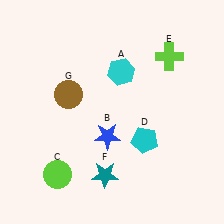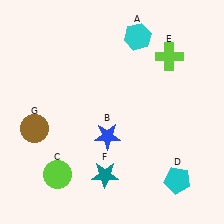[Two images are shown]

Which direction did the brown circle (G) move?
The brown circle (G) moved left.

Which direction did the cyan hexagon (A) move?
The cyan hexagon (A) moved up.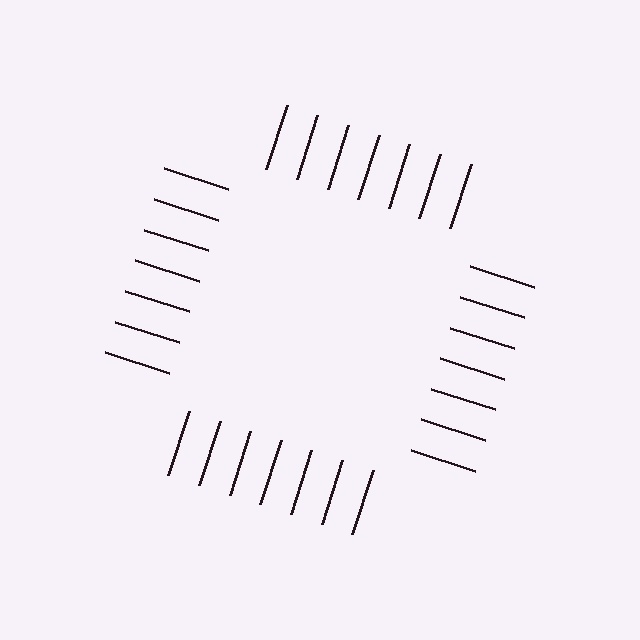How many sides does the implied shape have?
4 sides — the line-ends trace a square.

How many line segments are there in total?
28 — 7 along each of the 4 edges.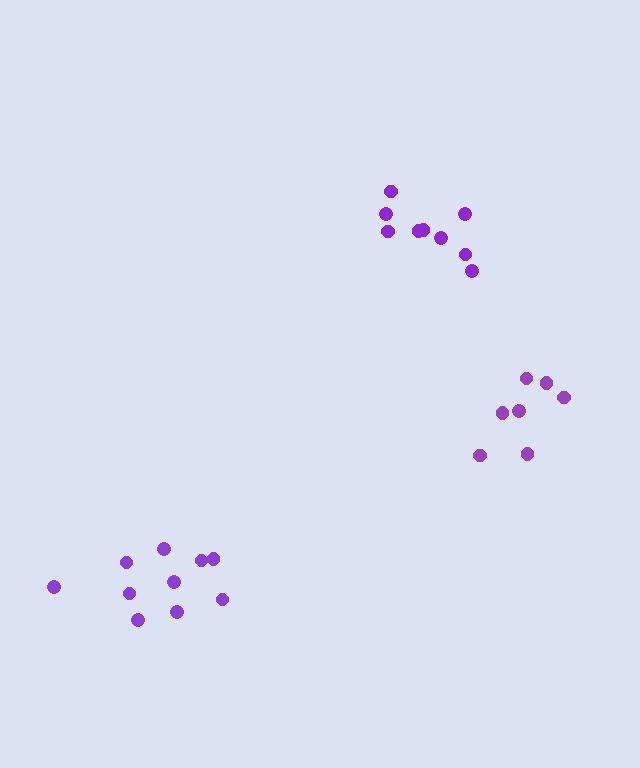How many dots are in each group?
Group 1: 9 dots, Group 2: 10 dots, Group 3: 7 dots (26 total).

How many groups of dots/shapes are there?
There are 3 groups.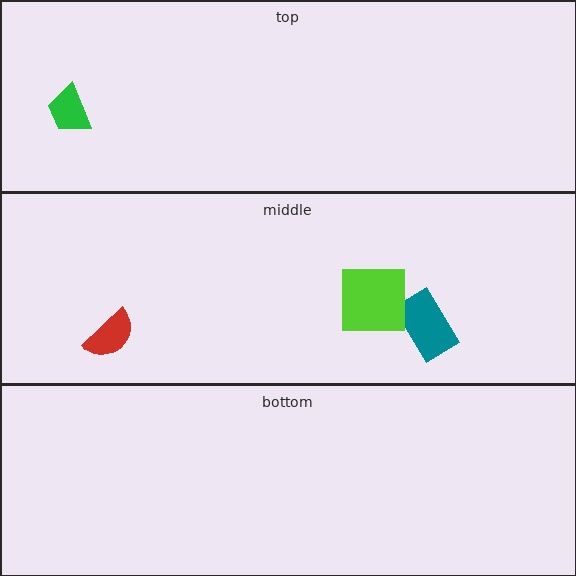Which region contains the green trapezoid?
The top region.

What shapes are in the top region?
The green trapezoid.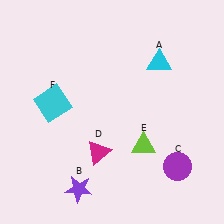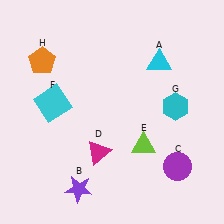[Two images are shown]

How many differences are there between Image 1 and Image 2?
There are 2 differences between the two images.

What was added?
A cyan hexagon (G), an orange pentagon (H) were added in Image 2.